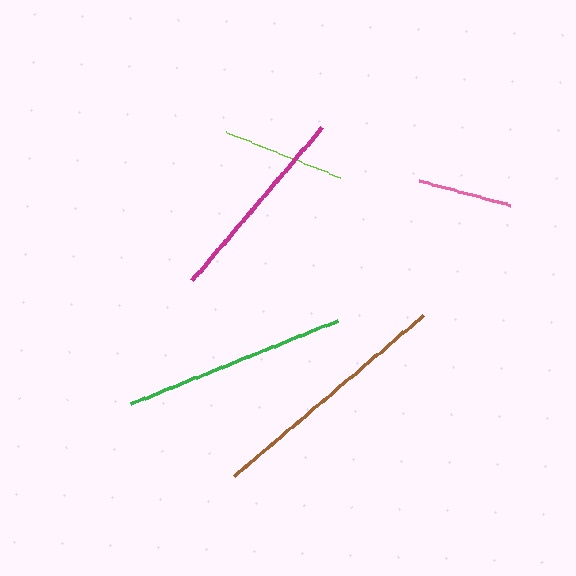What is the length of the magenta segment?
The magenta segment is approximately 200 pixels long.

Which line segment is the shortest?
The pink line is the shortest at approximately 95 pixels.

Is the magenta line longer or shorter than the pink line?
The magenta line is longer than the pink line.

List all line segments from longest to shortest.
From longest to shortest: brown, green, magenta, lime, pink.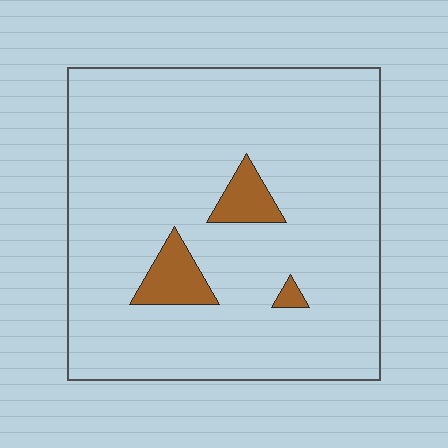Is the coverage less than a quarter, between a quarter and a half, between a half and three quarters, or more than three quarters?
Less than a quarter.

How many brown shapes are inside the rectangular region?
3.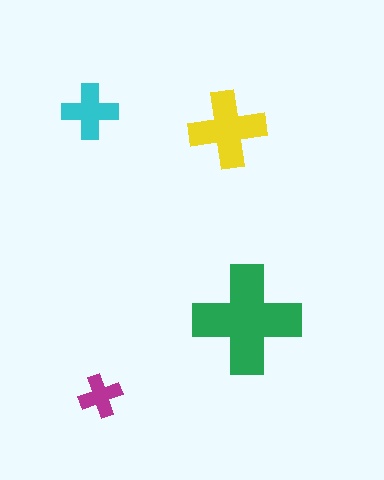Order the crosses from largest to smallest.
the green one, the yellow one, the cyan one, the magenta one.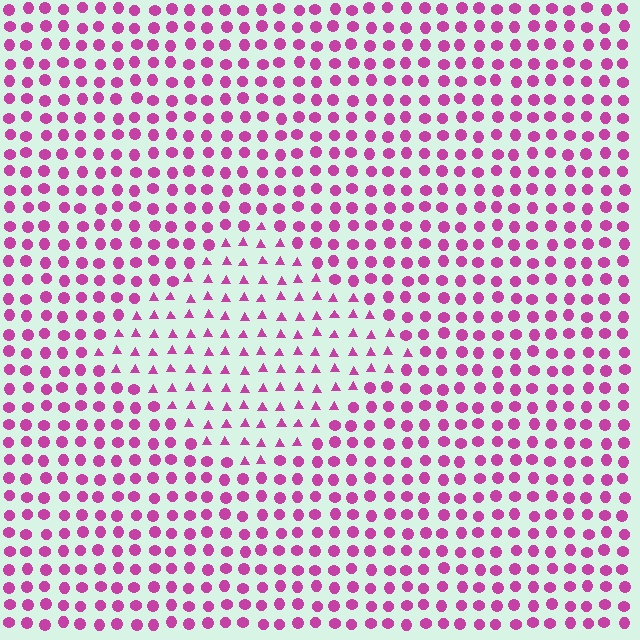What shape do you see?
I see a diamond.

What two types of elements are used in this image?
The image uses triangles inside the diamond region and circles outside it.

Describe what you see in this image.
The image is filled with small magenta elements arranged in a uniform grid. A diamond-shaped region contains triangles, while the surrounding area contains circles. The boundary is defined purely by the change in element shape.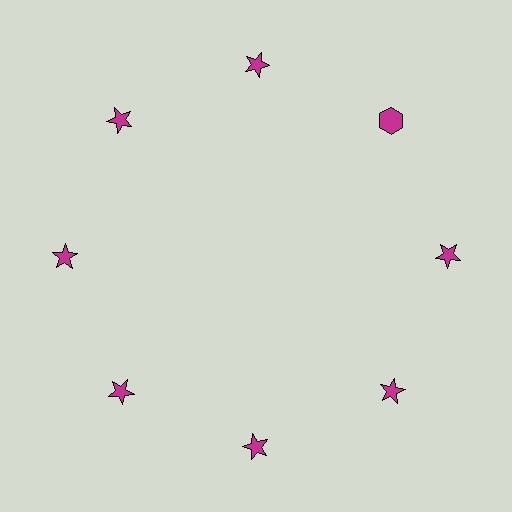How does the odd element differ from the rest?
It has a different shape: hexagon instead of star.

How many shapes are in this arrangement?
There are 8 shapes arranged in a ring pattern.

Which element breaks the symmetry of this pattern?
The magenta hexagon at roughly the 2 o'clock position breaks the symmetry. All other shapes are magenta stars.